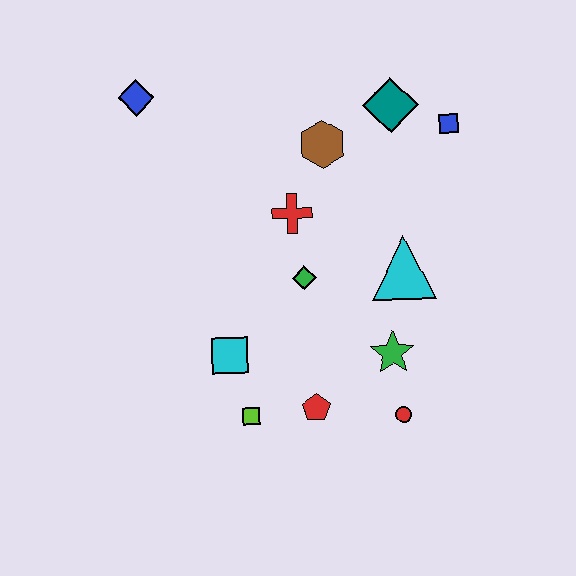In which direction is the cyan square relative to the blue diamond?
The cyan square is below the blue diamond.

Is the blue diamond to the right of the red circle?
No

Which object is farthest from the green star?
The blue diamond is farthest from the green star.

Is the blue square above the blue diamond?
No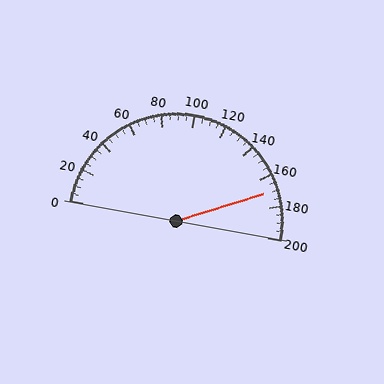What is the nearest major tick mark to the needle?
The nearest major tick mark is 160.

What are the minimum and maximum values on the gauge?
The gauge ranges from 0 to 200.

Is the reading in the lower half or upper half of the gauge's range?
The reading is in the upper half of the range (0 to 200).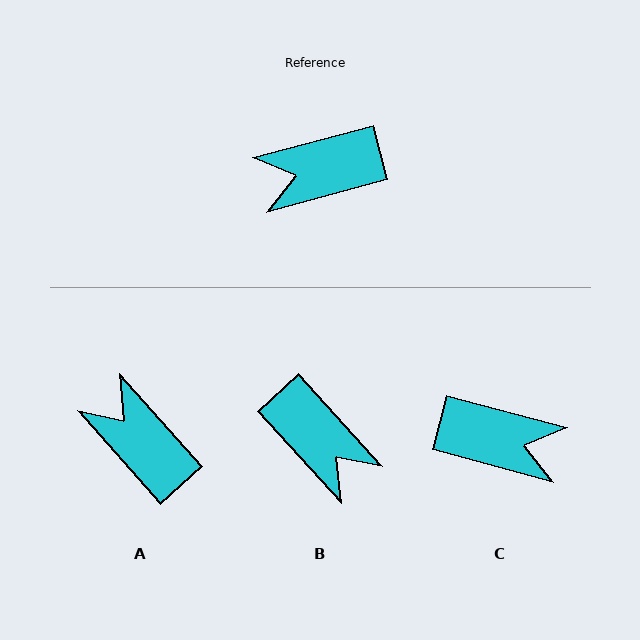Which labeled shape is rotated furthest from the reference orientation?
C, about 150 degrees away.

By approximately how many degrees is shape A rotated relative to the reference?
Approximately 63 degrees clockwise.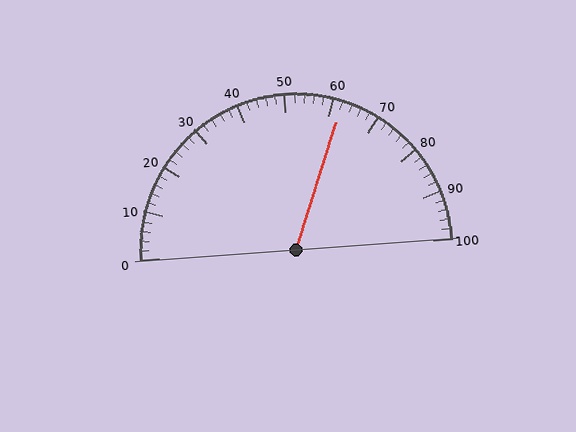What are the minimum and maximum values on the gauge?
The gauge ranges from 0 to 100.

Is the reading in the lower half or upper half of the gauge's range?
The reading is in the upper half of the range (0 to 100).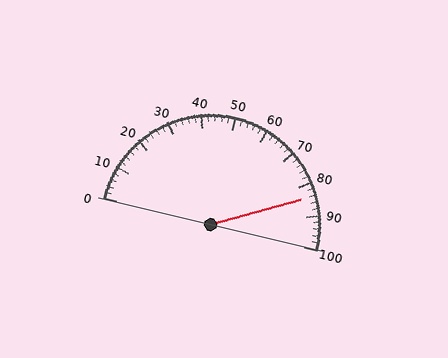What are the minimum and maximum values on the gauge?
The gauge ranges from 0 to 100.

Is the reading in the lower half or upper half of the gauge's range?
The reading is in the upper half of the range (0 to 100).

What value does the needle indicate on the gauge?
The needle indicates approximately 84.